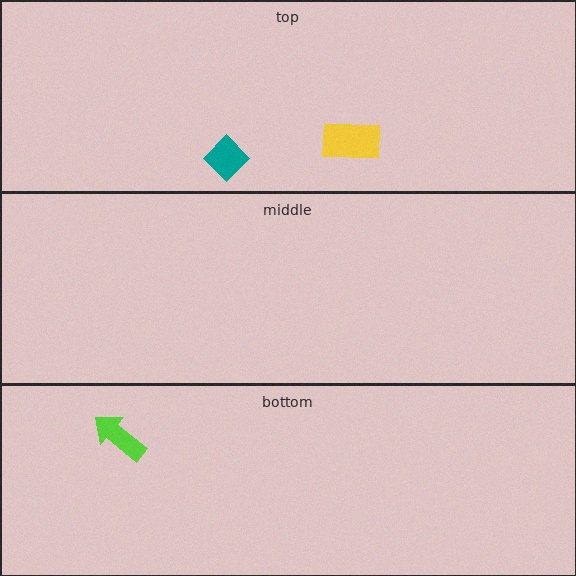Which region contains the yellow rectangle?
The top region.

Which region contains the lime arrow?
The bottom region.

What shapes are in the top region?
The teal diamond, the yellow rectangle.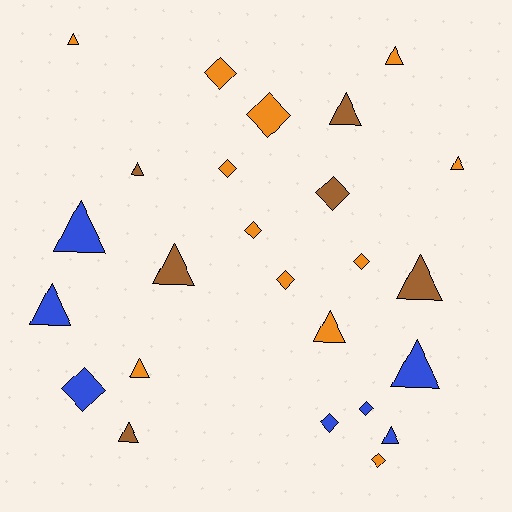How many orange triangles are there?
There are 5 orange triangles.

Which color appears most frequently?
Orange, with 12 objects.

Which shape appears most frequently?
Triangle, with 14 objects.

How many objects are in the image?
There are 25 objects.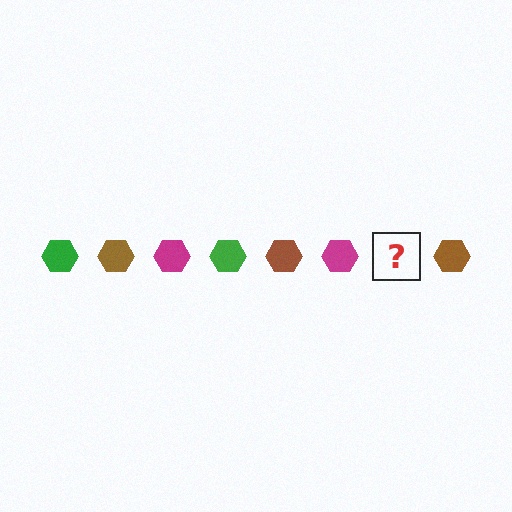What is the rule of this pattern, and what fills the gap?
The rule is that the pattern cycles through green, brown, magenta hexagons. The gap should be filled with a green hexagon.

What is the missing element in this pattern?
The missing element is a green hexagon.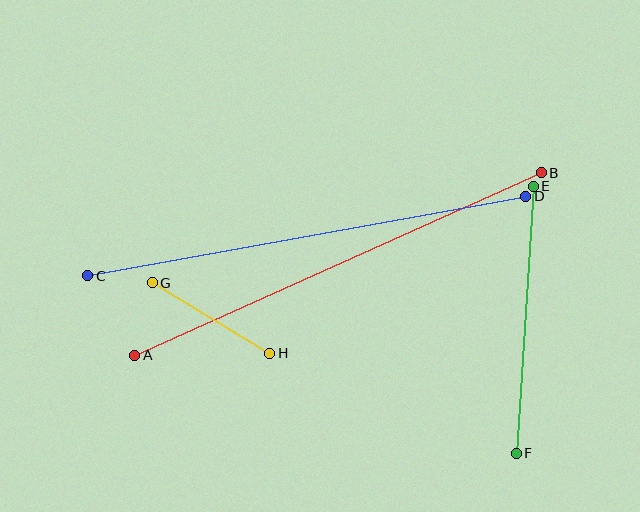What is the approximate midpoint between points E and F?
The midpoint is at approximately (525, 320) pixels.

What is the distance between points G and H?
The distance is approximately 137 pixels.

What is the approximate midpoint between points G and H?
The midpoint is at approximately (211, 318) pixels.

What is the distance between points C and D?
The distance is approximately 445 pixels.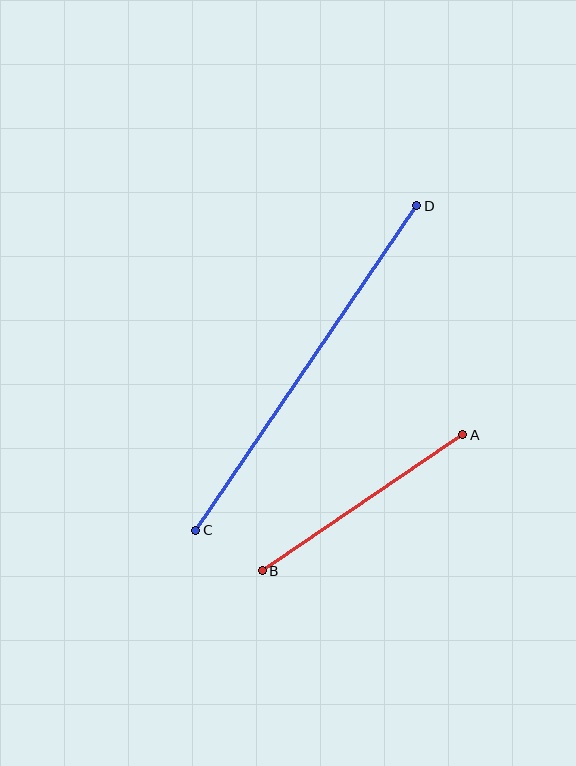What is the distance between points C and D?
The distance is approximately 392 pixels.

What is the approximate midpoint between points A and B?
The midpoint is at approximately (362, 503) pixels.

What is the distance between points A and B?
The distance is approximately 242 pixels.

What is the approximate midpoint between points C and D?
The midpoint is at approximately (306, 368) pixels.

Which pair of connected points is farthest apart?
Points C and D are farthest apart.